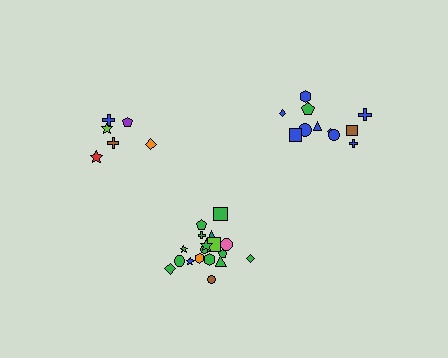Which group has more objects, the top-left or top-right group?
The top-right group.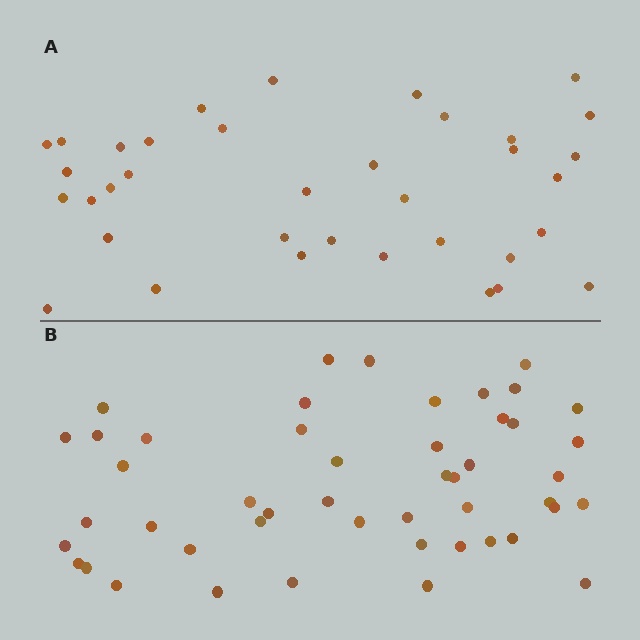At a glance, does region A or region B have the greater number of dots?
Region B (the bottom region) has more dots.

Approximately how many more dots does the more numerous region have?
Region B has roughly 12 or so more dots than region A.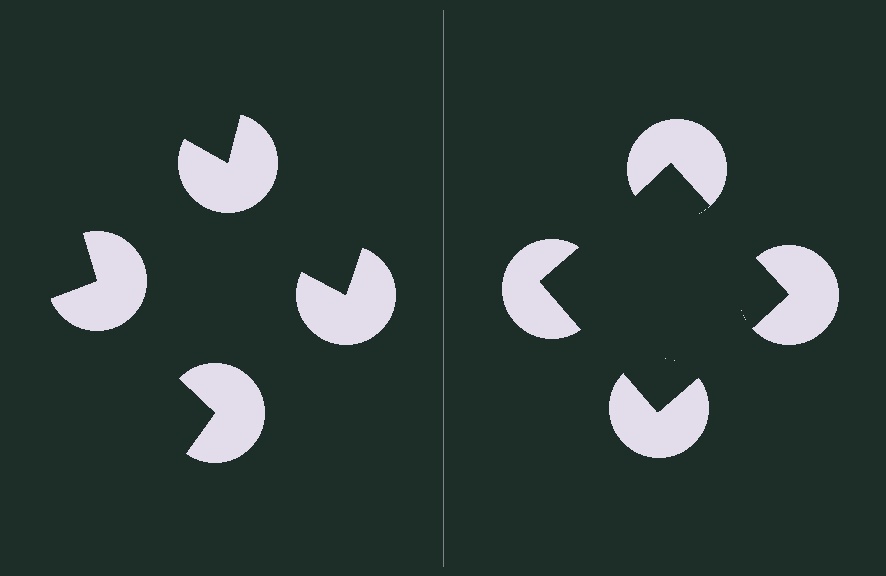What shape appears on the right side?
An illusory square.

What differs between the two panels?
The pac-man discs are positioned identically on both sides; only the wedge orientations differ. On the right they align to a square; on the left they are misaligned.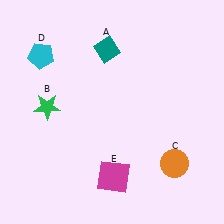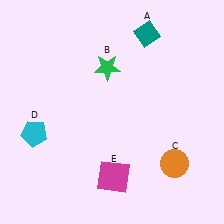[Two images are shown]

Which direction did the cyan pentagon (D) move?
The cyan pentagon (D) moved down.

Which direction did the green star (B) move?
The green star (B) moved right.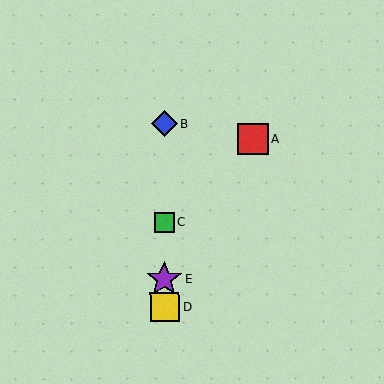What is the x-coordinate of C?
Object C is at x≈164.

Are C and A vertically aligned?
No, C is at x≈164 and A is at x≈253.